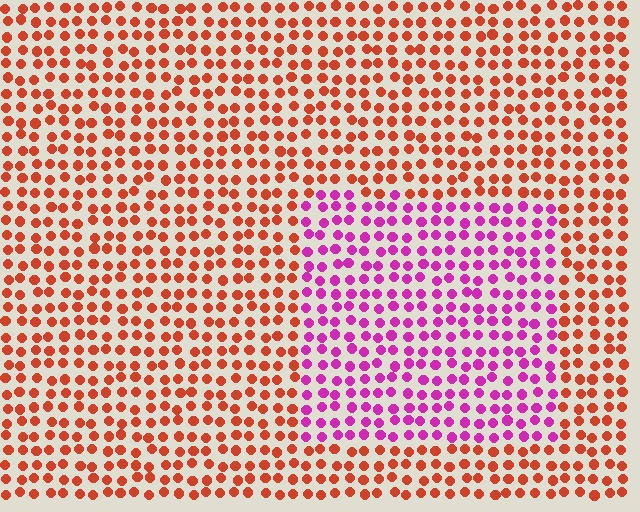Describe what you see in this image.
The image is filled with small red elements in a uniform arrangement. A rectangle-shaped region is visible where the elements are tinted to a slightly different hue, forming a subtle color boundary.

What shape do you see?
I see a rectangle.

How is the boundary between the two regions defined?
The boundary is defined purely by a slight shift in hue (about 59 degrees). Spacing, size, and orientation are identical on both sides.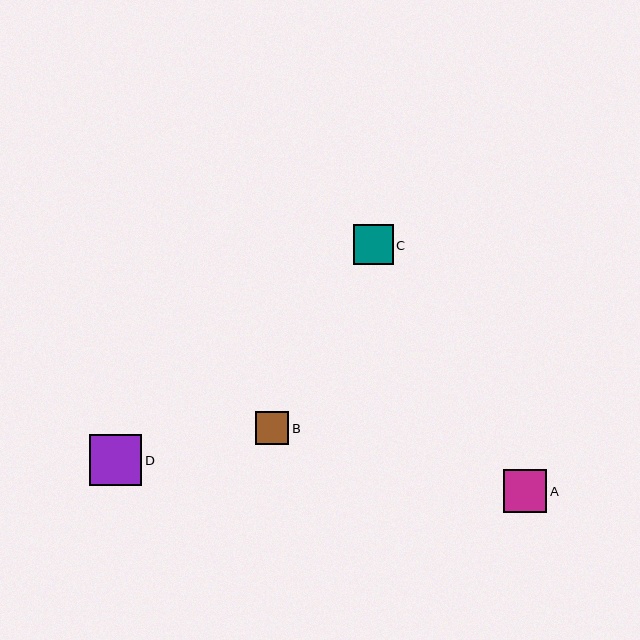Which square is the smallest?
Square B is the smallest with a size of approximately 33 pixels.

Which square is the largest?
Square D is the largest with a size of approximately 52 pixels.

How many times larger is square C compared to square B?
Square C is approximately 1.2 times the size of square B.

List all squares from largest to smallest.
From largest to smallest: D, A, C, B.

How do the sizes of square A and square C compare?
Square A and square C are approximately the same size.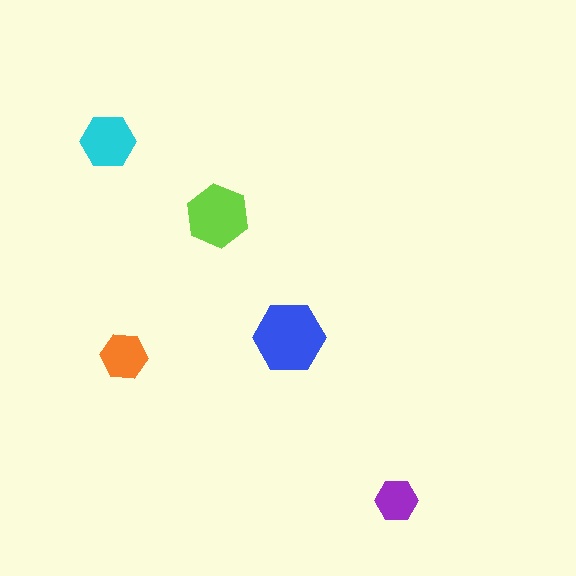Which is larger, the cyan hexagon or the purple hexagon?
The cyan one.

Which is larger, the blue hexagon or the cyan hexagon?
The blue one.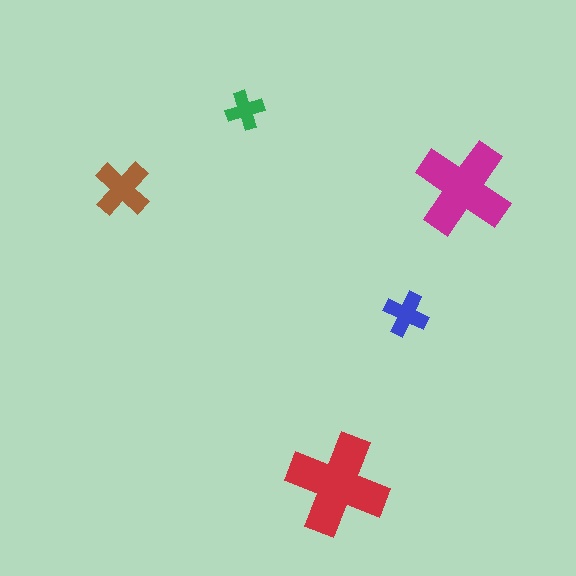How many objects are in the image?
There are 5 objects in the image.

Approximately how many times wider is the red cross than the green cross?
About 2.5 times wider.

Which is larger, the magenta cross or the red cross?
The red one.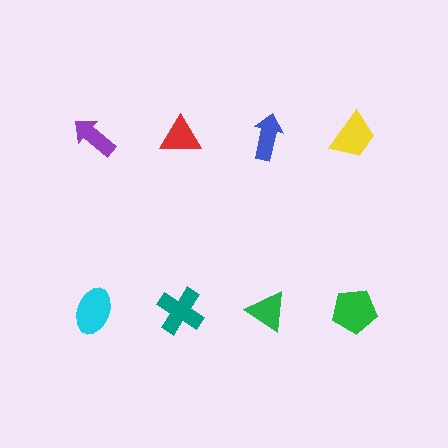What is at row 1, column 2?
A red triangle.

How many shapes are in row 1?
4 shapes.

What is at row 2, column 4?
A green pentagon.